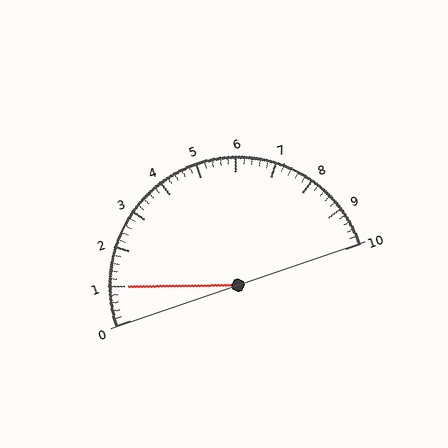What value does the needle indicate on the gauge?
The needle indicates approximately 1.0.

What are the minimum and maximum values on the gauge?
The gauge ranges from 0 to 10.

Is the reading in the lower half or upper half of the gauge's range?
The reading is in the lower half of the range (0 to 10).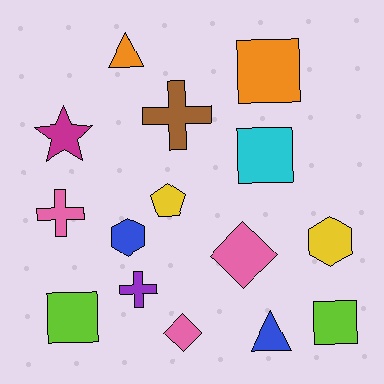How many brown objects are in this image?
There is 1 brown object.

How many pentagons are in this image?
There is 1 pentagon.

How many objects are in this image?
There are 15 objects.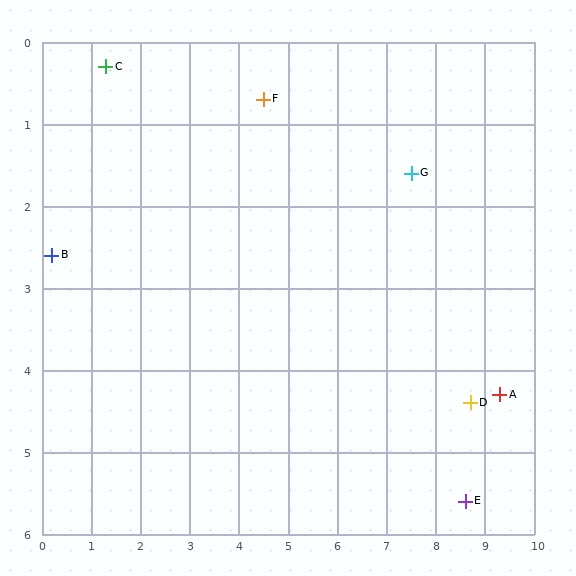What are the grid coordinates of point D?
Point D is at approximately (8.7, 4.4).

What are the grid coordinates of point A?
Point A is at approximately (9.3, 4.3).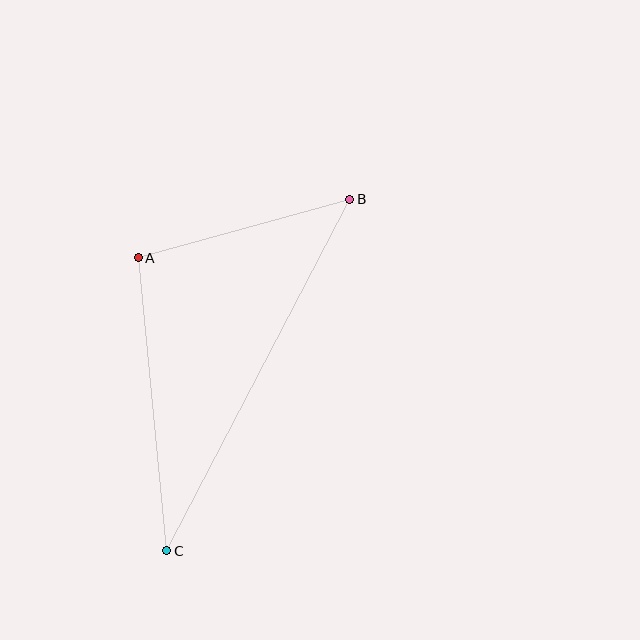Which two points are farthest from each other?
Points B and C are farthest from each other.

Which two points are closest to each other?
Points A and B are closest to each other.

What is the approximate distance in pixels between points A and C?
The distance between A and C is approximately 294 pixels.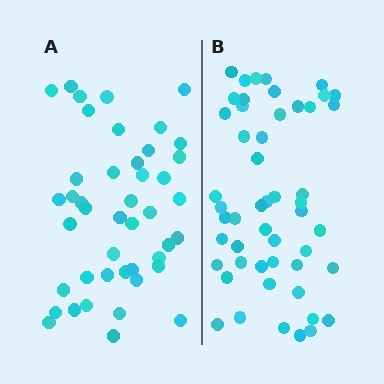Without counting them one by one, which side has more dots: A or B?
Region B (the right region) has more dots.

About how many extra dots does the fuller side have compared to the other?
Region B has roughly 8 or so more dots than region A.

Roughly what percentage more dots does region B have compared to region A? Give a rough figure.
About 15% more.